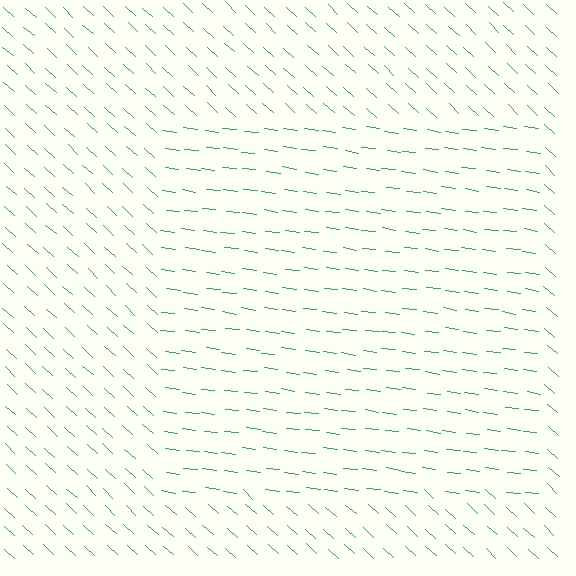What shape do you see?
I see a rectangle.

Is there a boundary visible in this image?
Yes, there is a texture boundary formed by a change in line orientation.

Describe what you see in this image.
The image is filled with small green line segments. A rectangle region in the image has lines oriented differently from the surrounding lines, creating a visible texture boundary.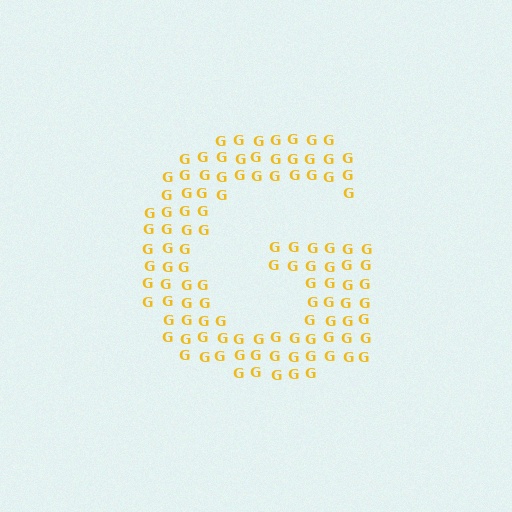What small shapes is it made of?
It is made of small letter G's.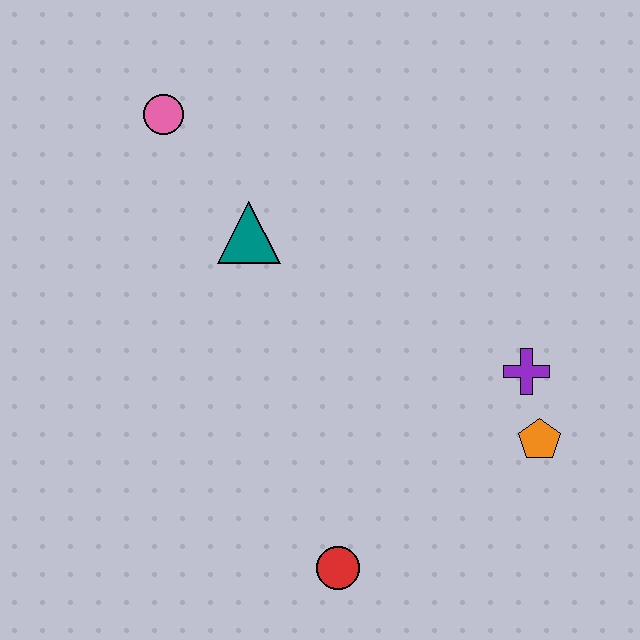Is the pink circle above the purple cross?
Yes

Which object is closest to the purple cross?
The orange pentagon is closest to the purple cross.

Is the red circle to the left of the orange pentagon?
Yes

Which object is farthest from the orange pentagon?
The pink circle is farthest from the orange pentagon.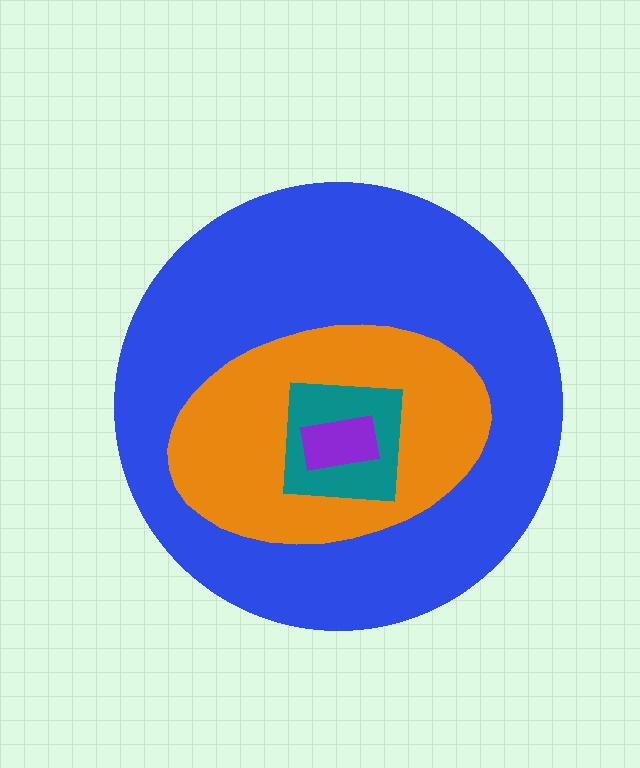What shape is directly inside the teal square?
The purple rectangle.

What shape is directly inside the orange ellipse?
The teal square.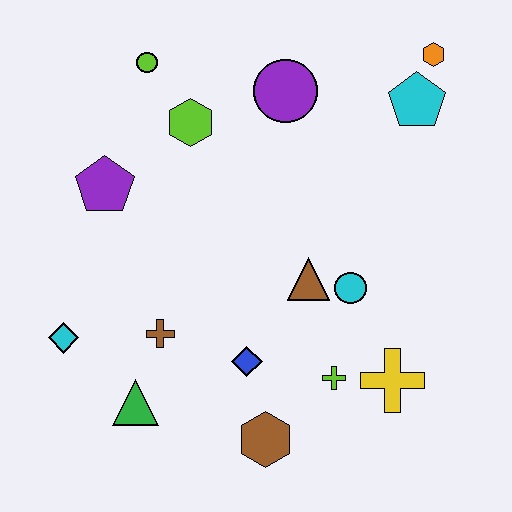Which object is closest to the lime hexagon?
The lime circle is closest to the lime hexagon.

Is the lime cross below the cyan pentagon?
Yes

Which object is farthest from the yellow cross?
The lime circle is farthest from the yellow cross.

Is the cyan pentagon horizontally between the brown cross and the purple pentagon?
No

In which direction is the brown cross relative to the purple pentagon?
The brown cross is below the purple pentagon.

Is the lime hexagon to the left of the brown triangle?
Yes